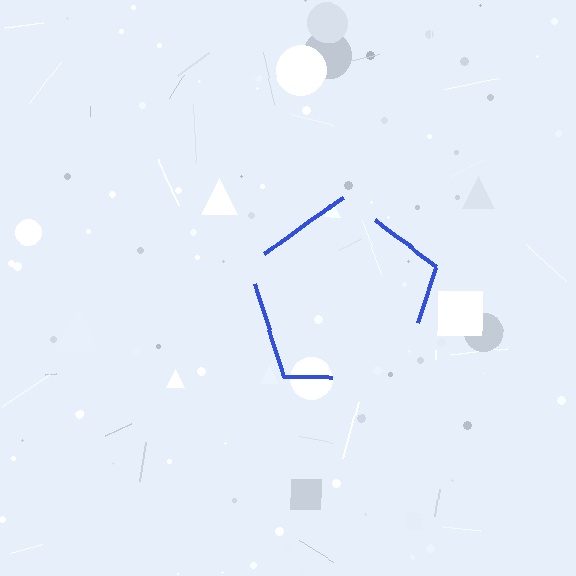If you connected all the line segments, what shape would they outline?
They would outline a pentagon.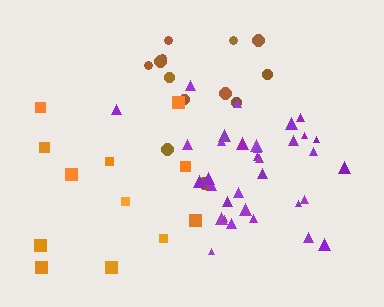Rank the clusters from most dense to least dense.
purple, brown, orange.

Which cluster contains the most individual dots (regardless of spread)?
Purple (34).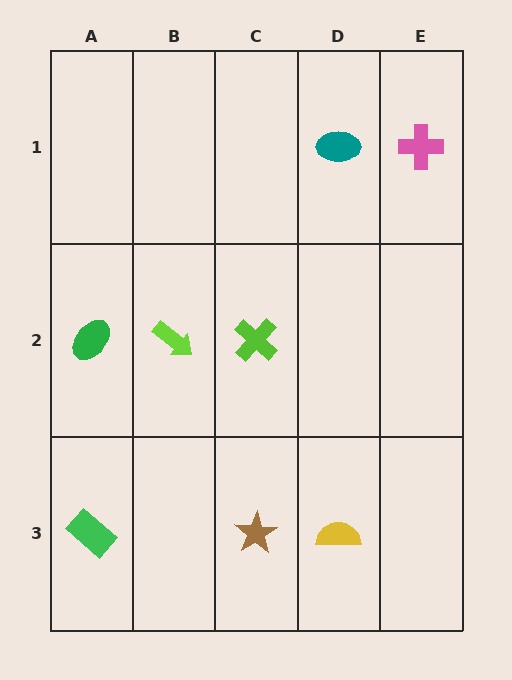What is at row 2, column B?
A lime arrow.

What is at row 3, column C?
A brown star.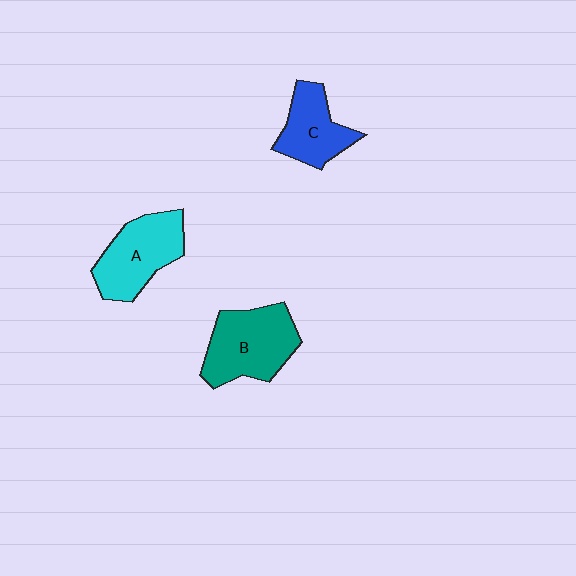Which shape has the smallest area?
Shape C (blue).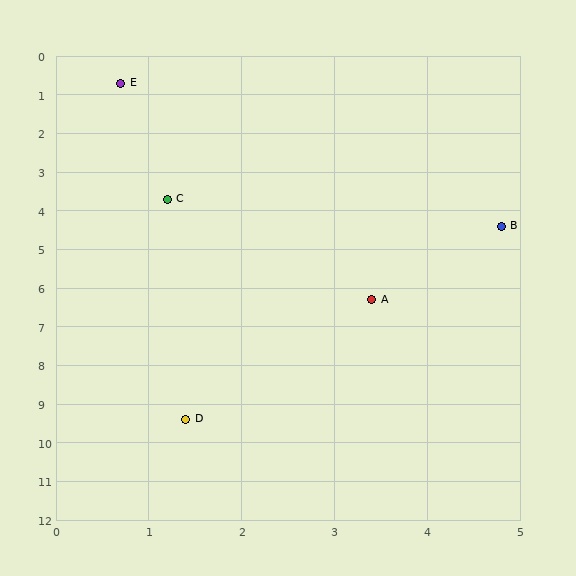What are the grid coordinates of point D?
Point D is at approximately (1.4, 9.4).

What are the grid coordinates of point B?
Point B is at approximately (4.8, 4.4).